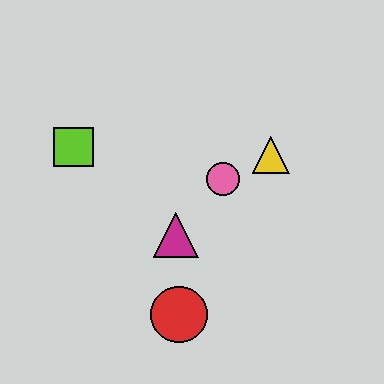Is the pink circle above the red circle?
Yes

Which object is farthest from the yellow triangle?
The lime square is farthest from the yellow triangle.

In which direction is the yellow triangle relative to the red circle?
The yellow triangle is above the red circle.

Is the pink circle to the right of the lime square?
Yes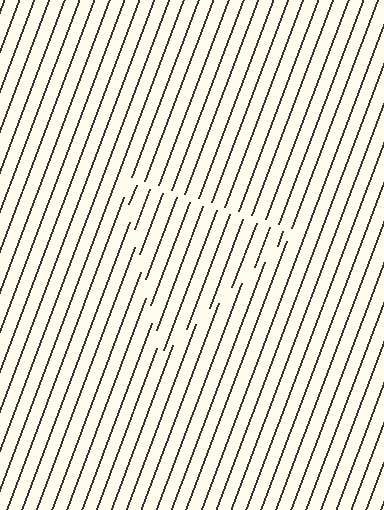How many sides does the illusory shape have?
3 sides — the line-ends trace a triangle.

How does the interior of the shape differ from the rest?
The interior of the shape contains the same grating, shifted by half a period — the contour is defined by the phase discontinuity where line-ends from the inner and outer gratings abut.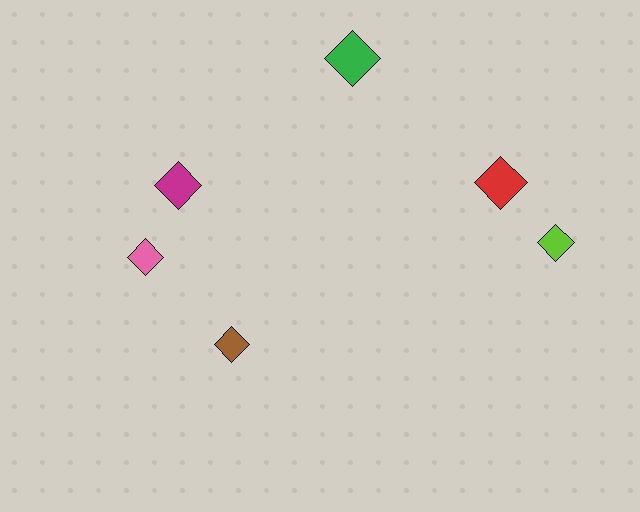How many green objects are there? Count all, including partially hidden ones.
There is 1 green object.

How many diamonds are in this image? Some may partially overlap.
There are 6 diamonds.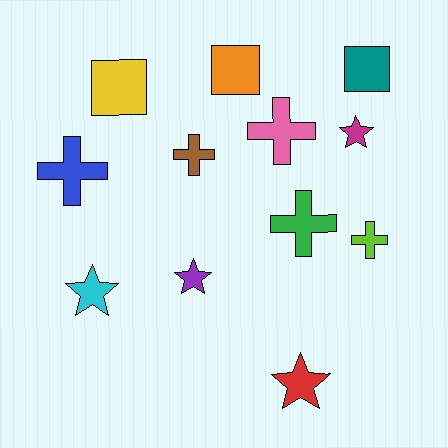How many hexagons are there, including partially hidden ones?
There are no hexagons.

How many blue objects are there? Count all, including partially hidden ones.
There is 1 blue object.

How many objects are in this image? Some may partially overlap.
There are 12 objects.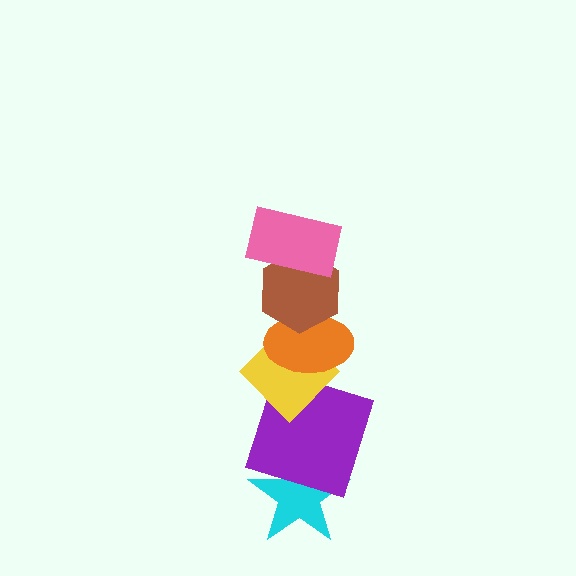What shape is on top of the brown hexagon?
The pink rectangle is on top of the brown hexagon.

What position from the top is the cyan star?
The cyan star is 6th from the top.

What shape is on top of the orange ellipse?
The brown hexagon is on top of the orange ellipse.